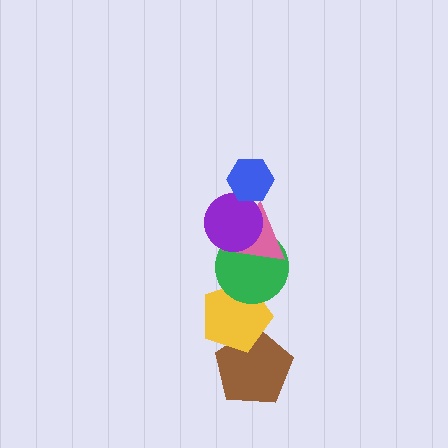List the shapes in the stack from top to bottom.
From top to bottom: the blue hexagon, the purple circle, the pink triangle, the green circle, the yellow pentagon, the brown pentagon.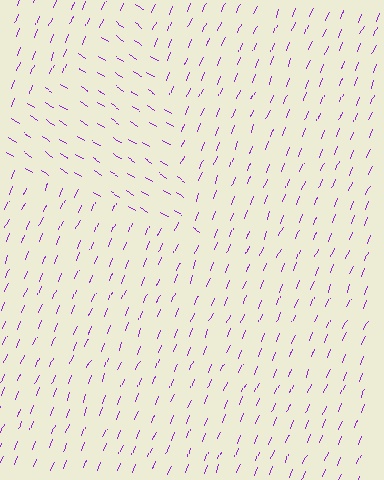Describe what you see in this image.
The image is filled with small purple line segments. A triangle region in the image has lines oriented differently from the surrounding lines, creating a visible texture boundary.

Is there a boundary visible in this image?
Yes, there is a texture boundary formed by a change in line orientation.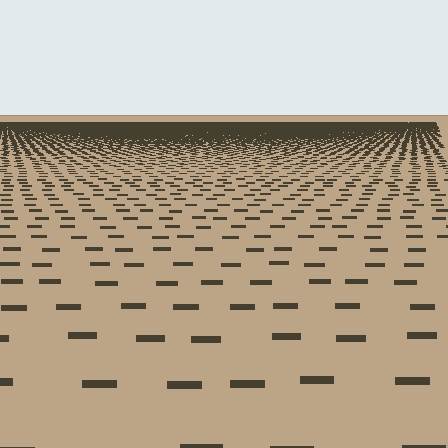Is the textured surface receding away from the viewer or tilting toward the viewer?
The surface is receding away from the viewer. Texture elements get smaller and denser toward the top.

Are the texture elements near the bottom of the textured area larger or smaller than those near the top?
Larger. Near the bottom, elements are closer to the viewer and appear at a bigger on-screen size.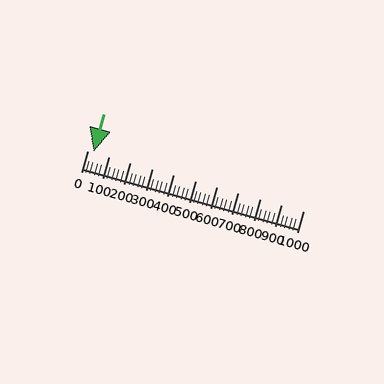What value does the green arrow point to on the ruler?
The green arrow points to approximately 27.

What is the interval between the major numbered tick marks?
The major tick marks are spaced 100 units apart.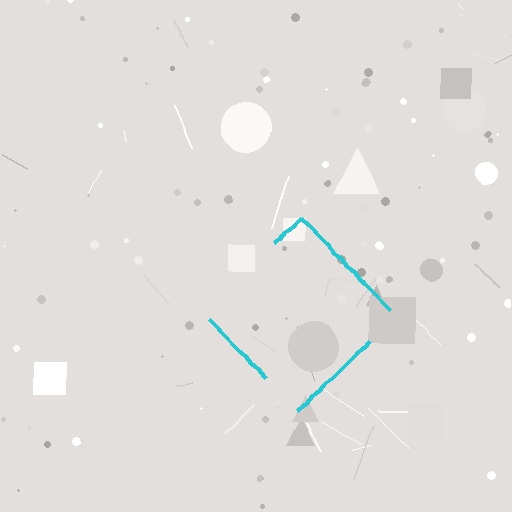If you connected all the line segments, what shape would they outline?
They would outline a diamond.